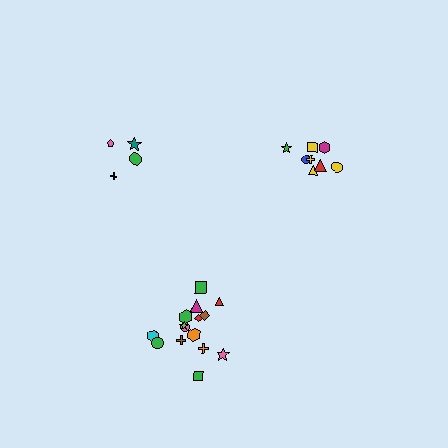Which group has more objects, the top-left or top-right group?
The top-right group.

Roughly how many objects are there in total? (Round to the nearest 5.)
Roughly 25 objects in total.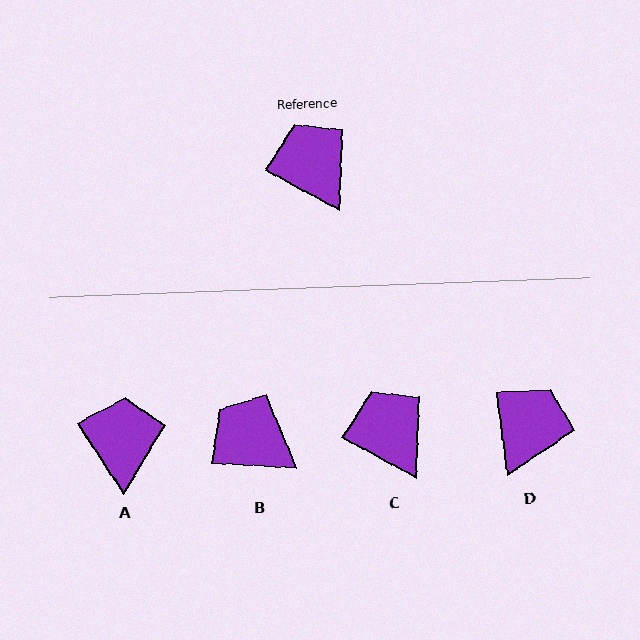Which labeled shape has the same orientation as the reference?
C.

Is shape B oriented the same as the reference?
No, it is off by about 25 degrees.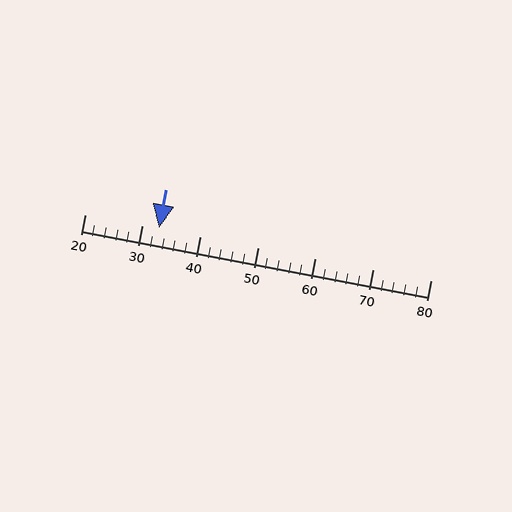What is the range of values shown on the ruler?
The ruler shows values from 20 to 80.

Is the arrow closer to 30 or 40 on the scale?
The arrow is closer to 30.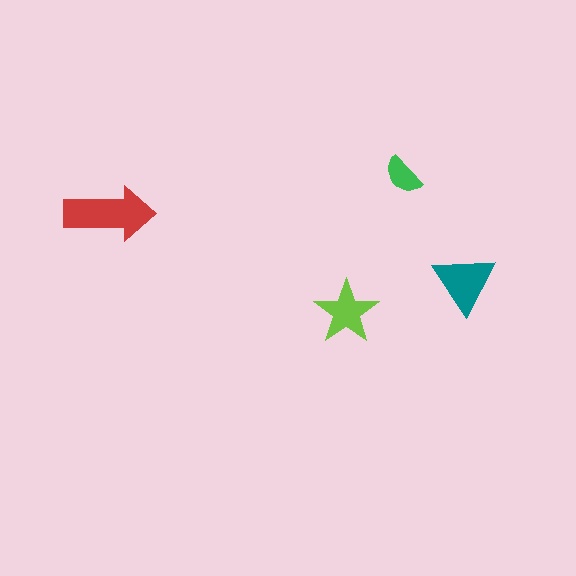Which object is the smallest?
The green semicircle.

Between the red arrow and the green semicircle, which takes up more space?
The red arrow.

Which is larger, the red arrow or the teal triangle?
The red arrow.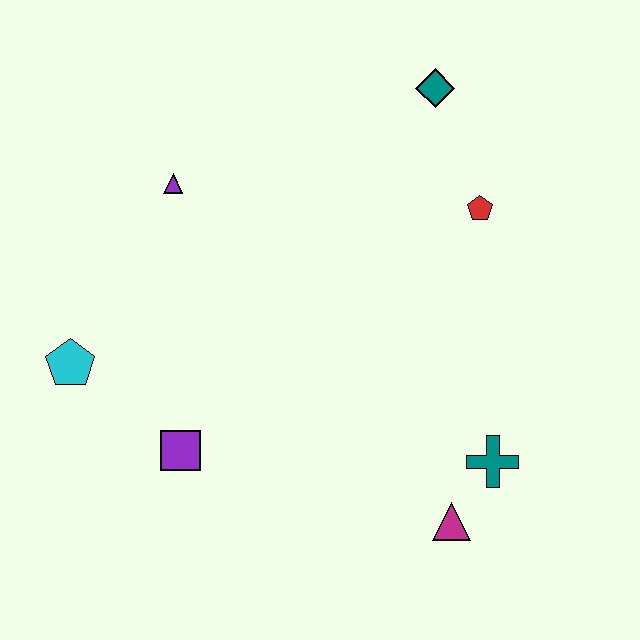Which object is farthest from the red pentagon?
The cyan pentagon is farthest from the red pentagon.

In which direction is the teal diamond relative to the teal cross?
The teal diamond is above the teal cross.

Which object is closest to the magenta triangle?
The teal cross is closest to the magenta triangle.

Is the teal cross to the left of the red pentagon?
No